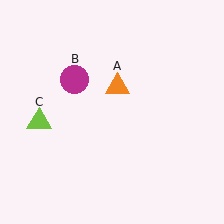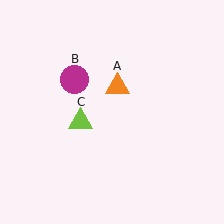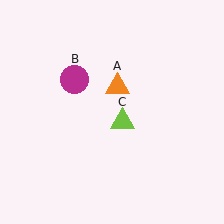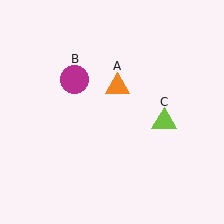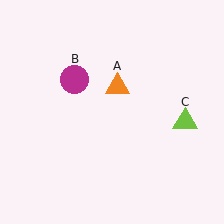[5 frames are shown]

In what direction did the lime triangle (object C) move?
The lime triangle (object C) moved right.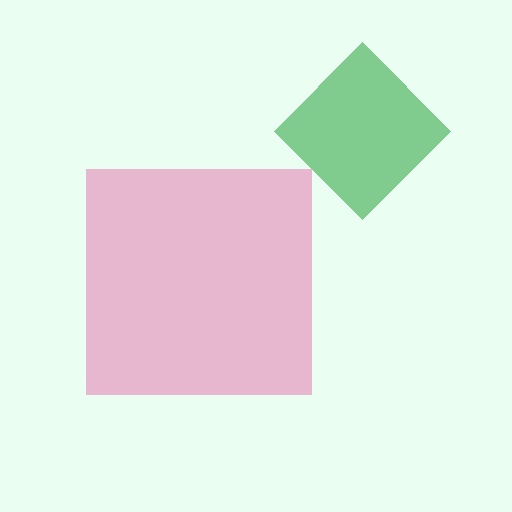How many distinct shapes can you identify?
There are 2 distinct shapes: a pink square, a green diamond.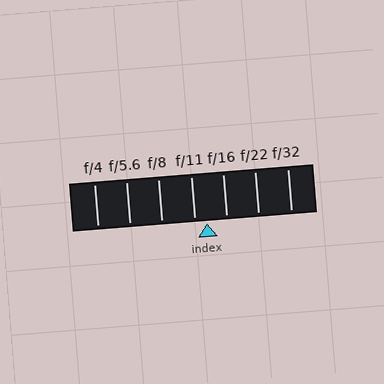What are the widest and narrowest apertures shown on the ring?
The widest aperture shown is f/4 and the narrowest is f/32.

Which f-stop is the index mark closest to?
The index mark is closest to f/11.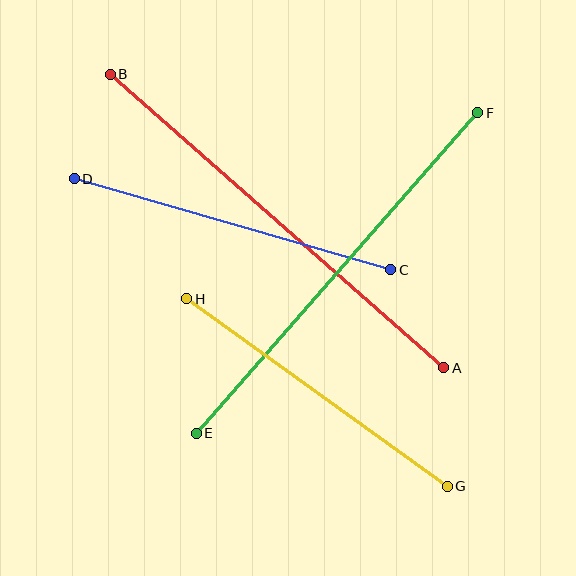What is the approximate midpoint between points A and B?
The midpoint is at approximately (277, 221) pixels.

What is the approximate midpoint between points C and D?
The midpoint is at approximately (232, 224) pixels.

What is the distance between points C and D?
The distance is approximately 330 pixels.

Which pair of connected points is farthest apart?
Points A and B are farthest apart.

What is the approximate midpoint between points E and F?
The midpoint is at approximately (337, 273) pixels.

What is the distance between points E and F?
The distance is approximately 427 pixels.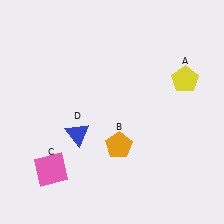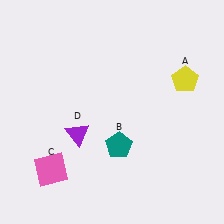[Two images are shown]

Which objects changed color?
B changed from orange to teal. D changed from blue to purple.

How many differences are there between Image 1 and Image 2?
There are 2 differences between the two images.